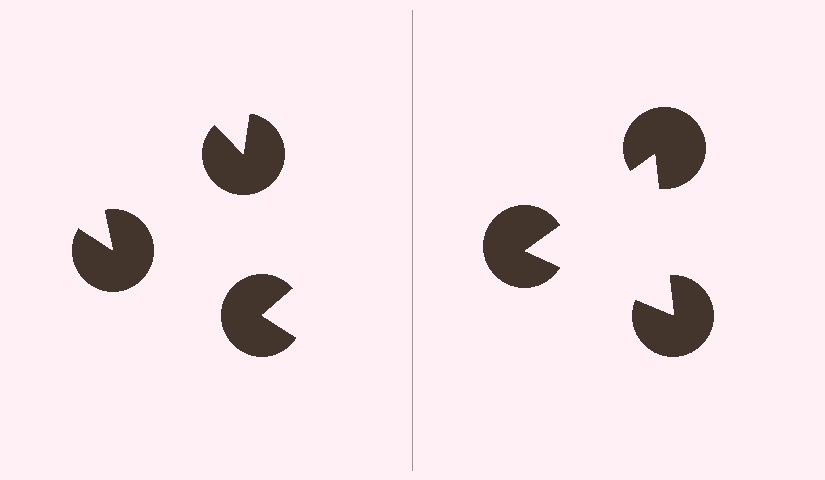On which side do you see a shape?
An illusory triangle appears on the right side. On the left side the wedge cuts are rotated, so no coherent shape forms.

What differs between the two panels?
The pac-man discs are positioned identically on both sides; only the wedge orientations differ. On the right they align to a triangle; on the left they are misaligned.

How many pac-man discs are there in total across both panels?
6 — 3 on each side.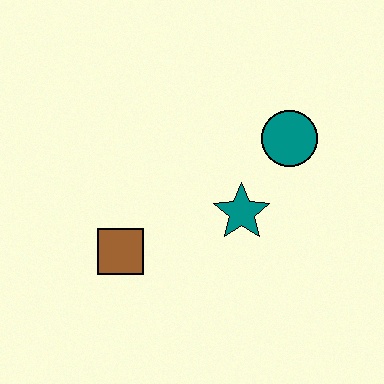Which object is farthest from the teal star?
The brown square is farthest from the teal star.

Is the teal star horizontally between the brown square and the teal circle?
Yes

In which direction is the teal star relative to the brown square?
The teal star is to the right of the brown square.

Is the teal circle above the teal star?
Yes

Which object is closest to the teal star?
The teal circle is closest to the teal star.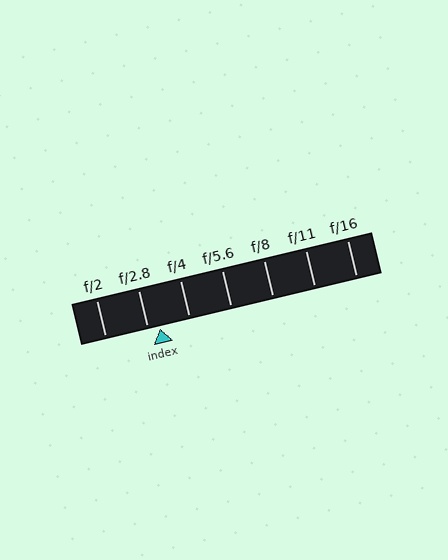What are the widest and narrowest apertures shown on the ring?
The widest aperture shown is f/2 and the narrowest is f/16.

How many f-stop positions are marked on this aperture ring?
There are 7 f-stop positions marked.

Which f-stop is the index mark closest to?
The index mark is closest to f/2.8.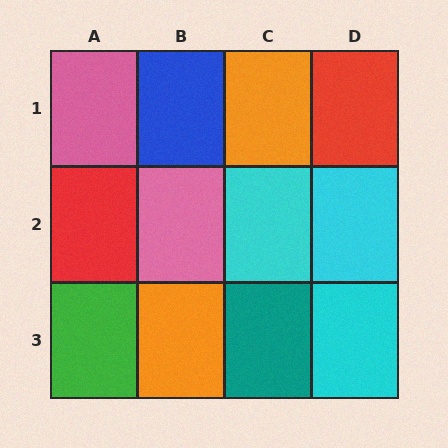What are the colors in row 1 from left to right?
Pink, blue, orange, red.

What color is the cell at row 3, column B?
Orange.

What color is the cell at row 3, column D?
Cyan.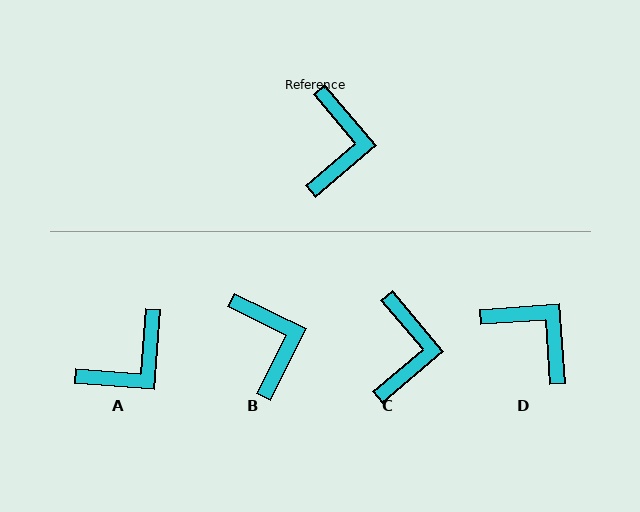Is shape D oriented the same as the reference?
No, it is off by about 54 degrees.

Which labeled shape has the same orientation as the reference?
C.